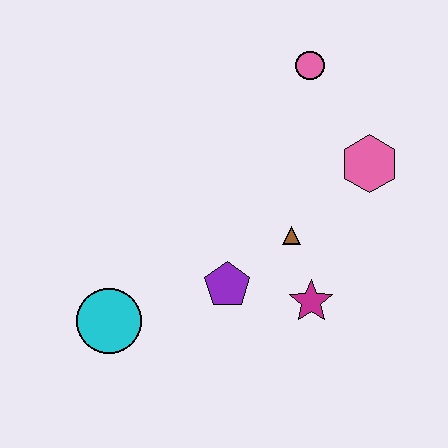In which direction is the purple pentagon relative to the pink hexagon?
The purple pentagon is to the left of the pink hexagon.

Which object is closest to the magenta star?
The brown triangle is closest to the magenta star.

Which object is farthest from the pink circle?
The cyan circle is farthest from the pink circle.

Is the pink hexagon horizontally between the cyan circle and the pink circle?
No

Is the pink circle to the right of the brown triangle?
Yes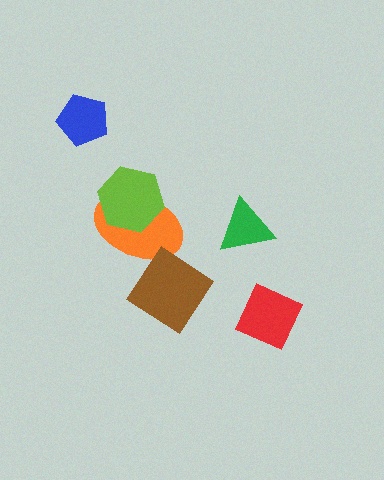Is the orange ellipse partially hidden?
Yes, it is partially covered by another shape.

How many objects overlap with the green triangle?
0 objects overlap with the green triangle.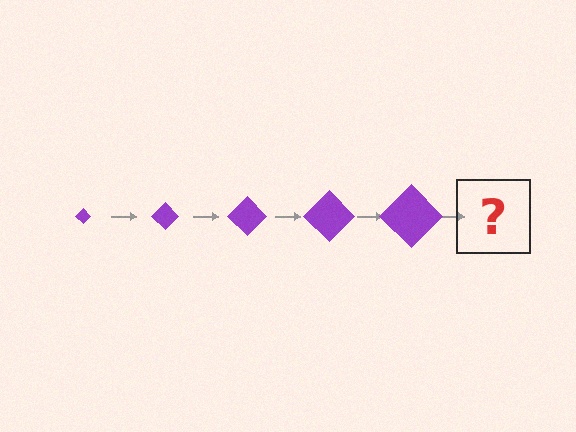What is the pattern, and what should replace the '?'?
The pattern is that the diamond gets progressively larger each step. The '?' should be a purple diamond, larger than the previous one.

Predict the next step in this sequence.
The next step is a purple diamond, larger than the previous one.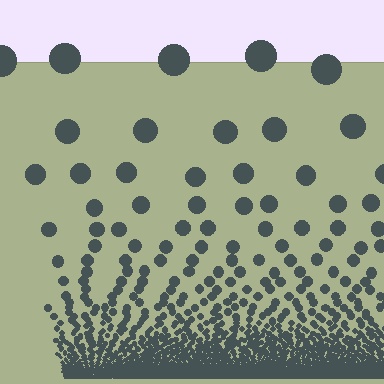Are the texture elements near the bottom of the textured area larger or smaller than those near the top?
Smaller. The gradient is inverted — elements near the bottom are smaller and denser.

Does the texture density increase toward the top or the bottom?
Density increases toward the bottom.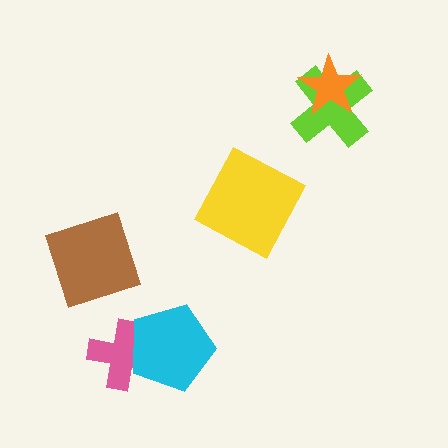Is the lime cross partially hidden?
Yes, it is partially covered by another shape.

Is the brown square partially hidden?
No, no other shape covers it.